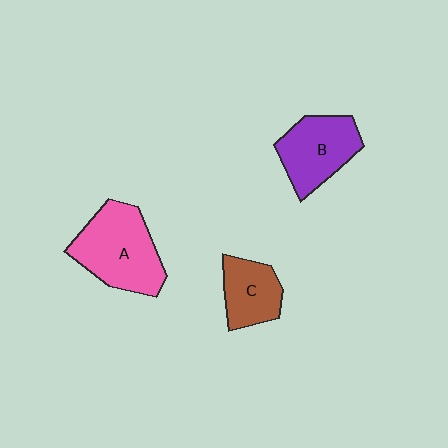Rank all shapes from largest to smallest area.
From largest to smallest: A (pink), B (purple), C (brown).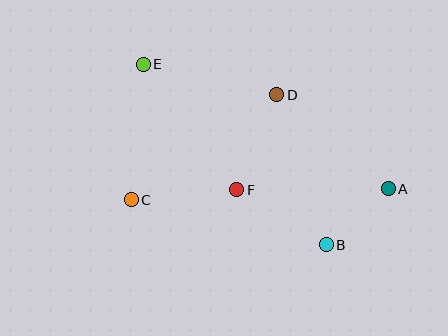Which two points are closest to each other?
Points A and B are closest to each other.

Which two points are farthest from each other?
Points A and E are farthest from each other.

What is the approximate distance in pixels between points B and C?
The distance between B and C is approximately 200 pixels.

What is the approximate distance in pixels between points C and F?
The distance between C and F is approximately 106 pixels.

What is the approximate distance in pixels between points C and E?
The distance between C and E is approximately 136 pixels.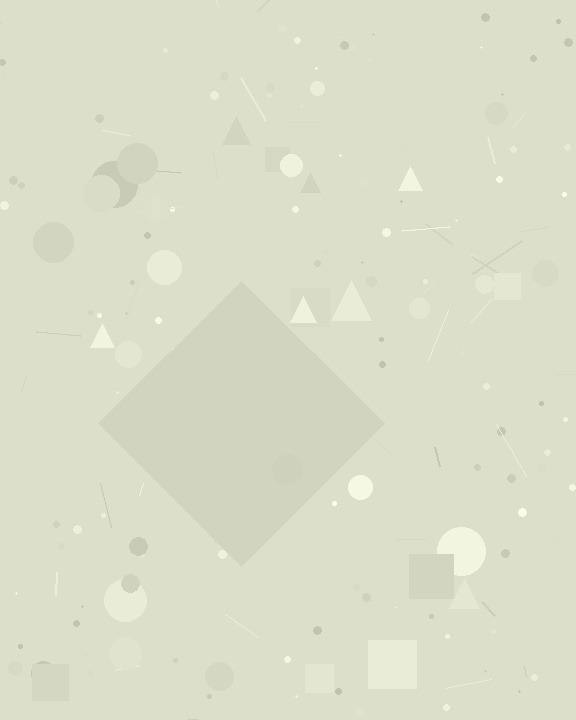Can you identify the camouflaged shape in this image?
The camouflaged shape is a diamond.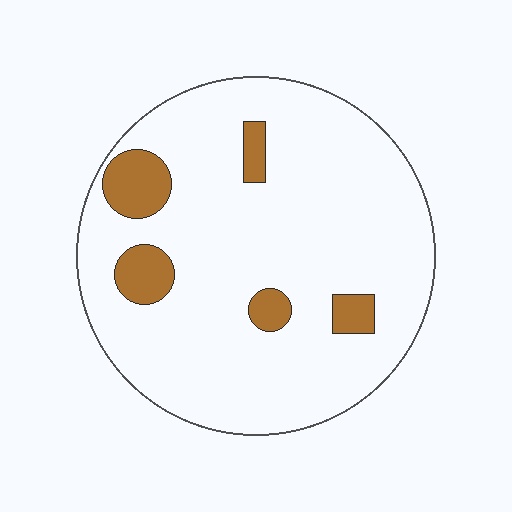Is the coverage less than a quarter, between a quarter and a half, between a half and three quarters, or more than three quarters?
Less than a quarter.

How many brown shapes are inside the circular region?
5.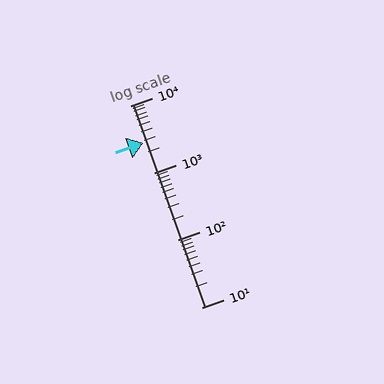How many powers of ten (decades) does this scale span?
The scale spans 3 decades, from 10 to 10000.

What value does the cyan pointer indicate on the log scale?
The pointer indicates approximately 2800.